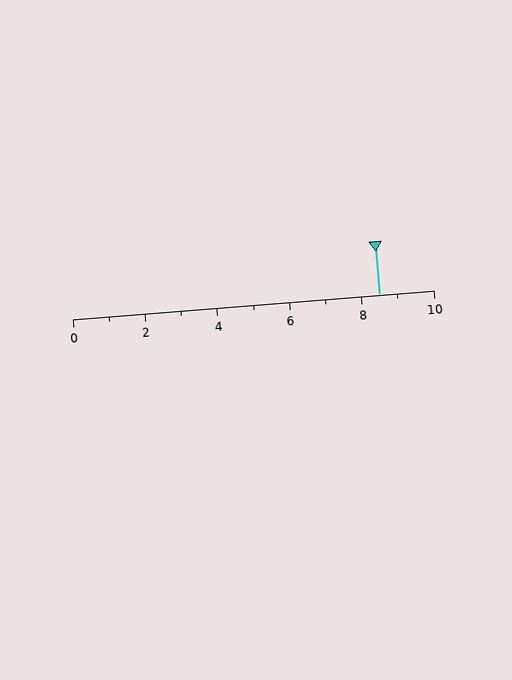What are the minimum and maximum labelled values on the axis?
The axis runs from 0 to 10.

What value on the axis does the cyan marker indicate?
The marker indicates approximately 8.5.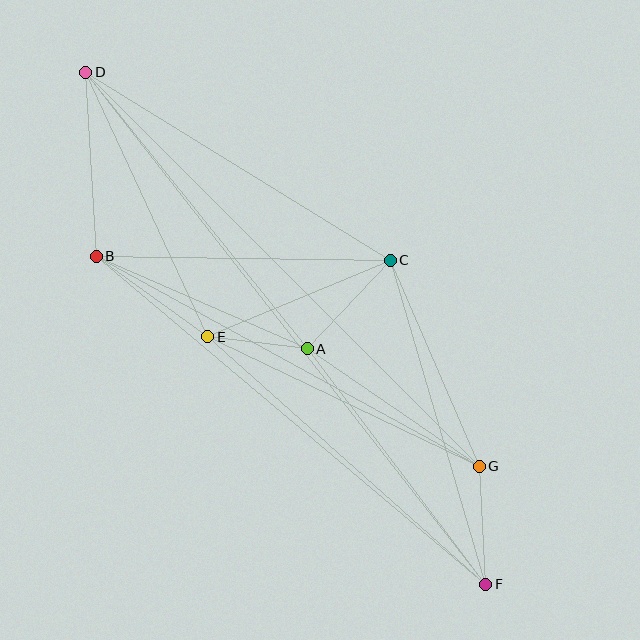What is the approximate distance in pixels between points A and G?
The distance between A and G is approximately 208 pixels.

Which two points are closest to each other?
Points A and E are closest to each other.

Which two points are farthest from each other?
Points D and F are farthest from each other.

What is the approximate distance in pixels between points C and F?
The distance between C and F is approximately 338 pixels.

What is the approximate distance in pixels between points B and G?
The distance between B and G is approximately 437 pixels.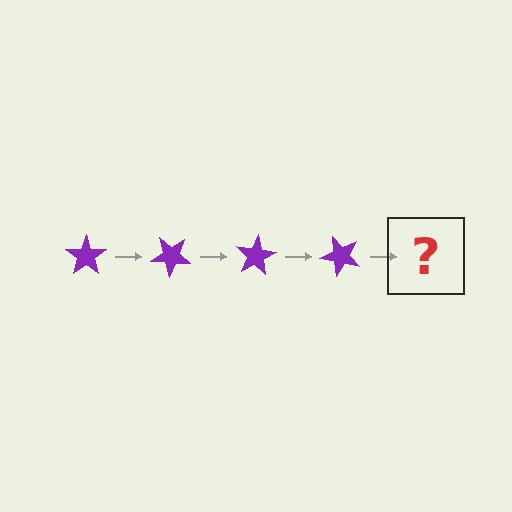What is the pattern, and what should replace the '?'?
The pattern is that the star rotates 40 degrees each step. The '?' should be a purple star rotated 160 degrees.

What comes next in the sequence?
The next element should be a purple star rotated 160 degrees.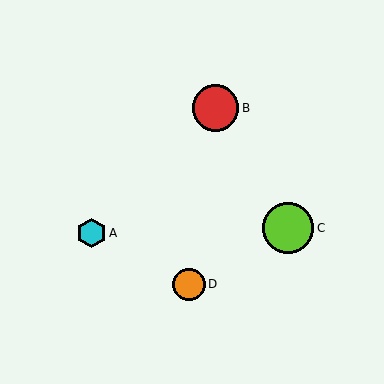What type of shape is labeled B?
Shape B is a red circle.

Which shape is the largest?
The lime circle (labeled C) is the largest.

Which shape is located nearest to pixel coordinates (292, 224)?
The lime circle (labeled C) at (288, 228) is nearest to that location.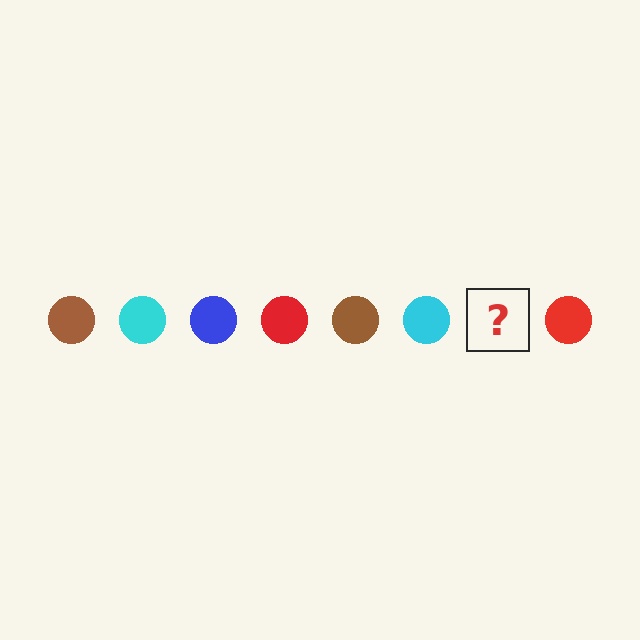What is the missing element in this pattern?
The missing element is a blue circle.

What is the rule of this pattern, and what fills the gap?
The rule is that the pattern cycles through brown, cyan, blue, red circles. The gap should be filled with a blue circle.